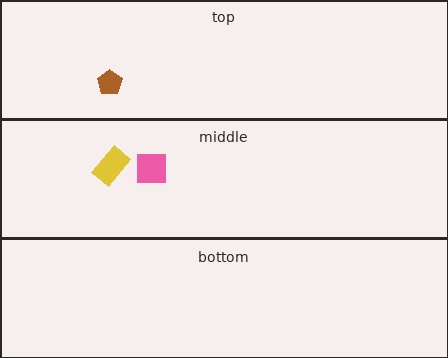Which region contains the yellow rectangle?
The middle region.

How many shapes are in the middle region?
2.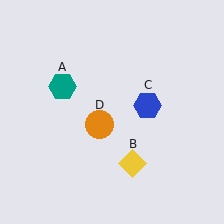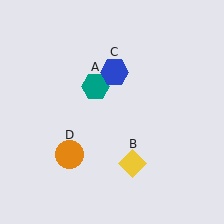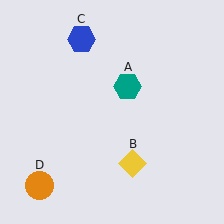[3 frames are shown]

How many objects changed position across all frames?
3 objects changed position: teal hexagon (object A), blue hexagon (object C), orange circle (object D).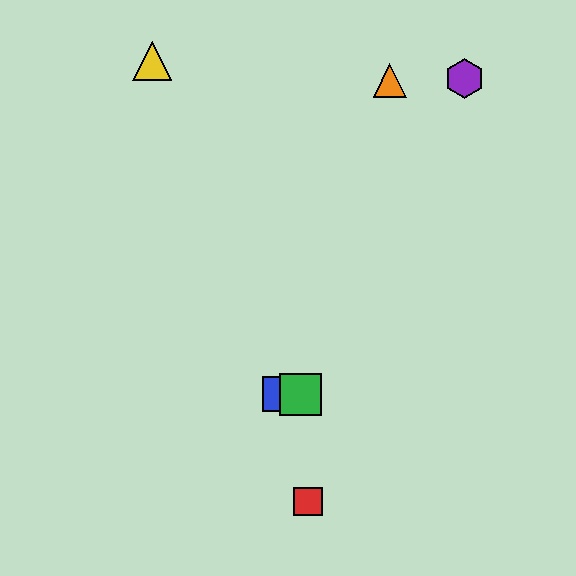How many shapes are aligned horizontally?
2 shapes (the blue square, the green square) are aligned horizontally.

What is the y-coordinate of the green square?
The green square is at y≈394.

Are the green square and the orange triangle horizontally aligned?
No, the green square is at y≈394 and the orange triangle is at y≈80.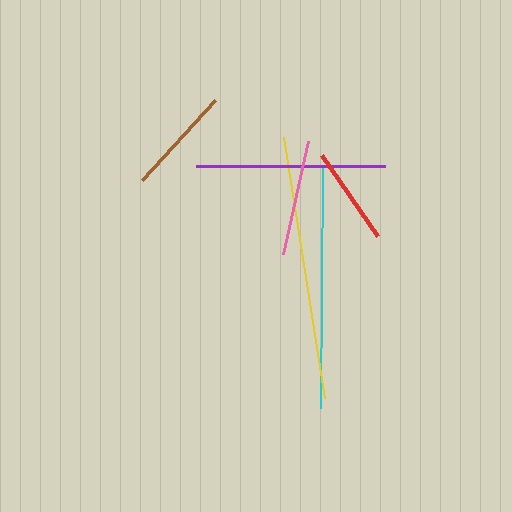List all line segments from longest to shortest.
From longest to shortest: yellow, cyan, purple, pink, brown, red.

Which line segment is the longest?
The yellow line is the longest at approximately 264 pixels.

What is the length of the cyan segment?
The cyan segment is approximately 241 pixels long.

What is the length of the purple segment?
The purple segment is approximately 190 pixels long.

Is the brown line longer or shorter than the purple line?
The purple line is longer than the brown line.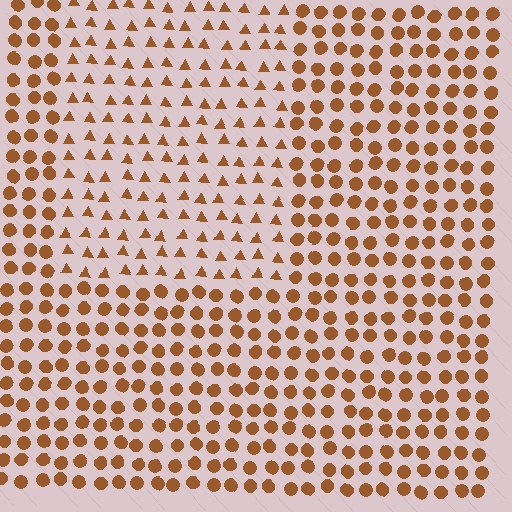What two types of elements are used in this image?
The image uses triangles inside the rectangle region and circles outside it.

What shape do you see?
I see a rectangle.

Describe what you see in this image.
The image is filled with small brown elements arranged in a uniform grid. A rectangle-shaped region contains triangles, while the surrounding area contains circles. The boundary is defined purely by the change in element shape.